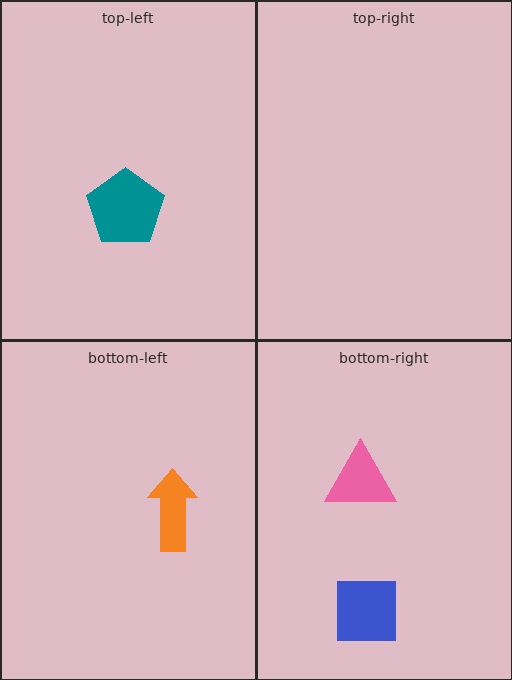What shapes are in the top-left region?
The teal pentagon.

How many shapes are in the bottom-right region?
2.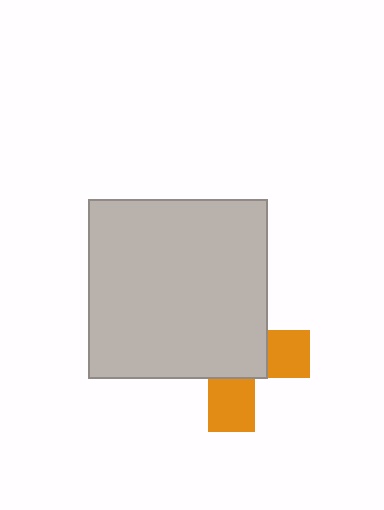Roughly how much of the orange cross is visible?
A small part of it is visible (roughly 36%).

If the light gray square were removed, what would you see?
You would see the complete orange cross.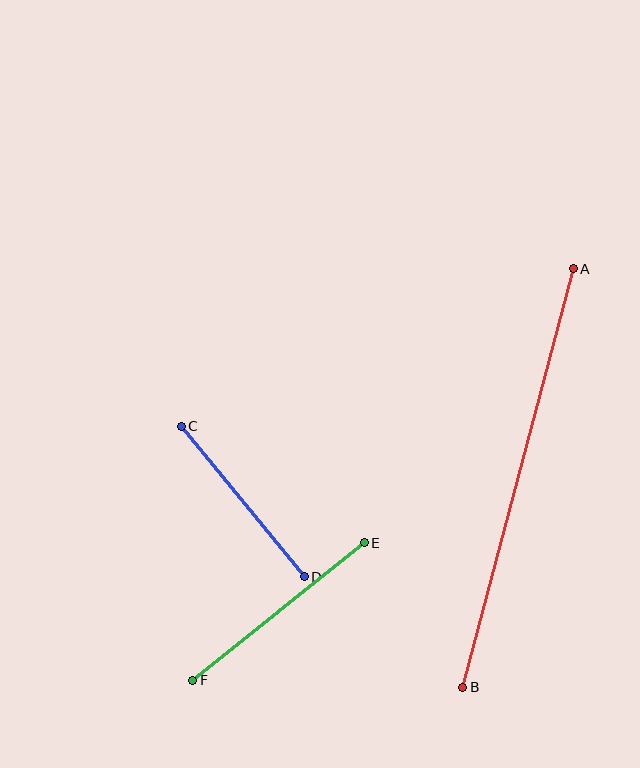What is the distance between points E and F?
The distance is approximately 220 pixels.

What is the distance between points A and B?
The distance is approximately 433 pixels.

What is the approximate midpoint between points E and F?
The midpoint is at approximately (278, 612) pixels.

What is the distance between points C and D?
The distance is approximately 194 pixels.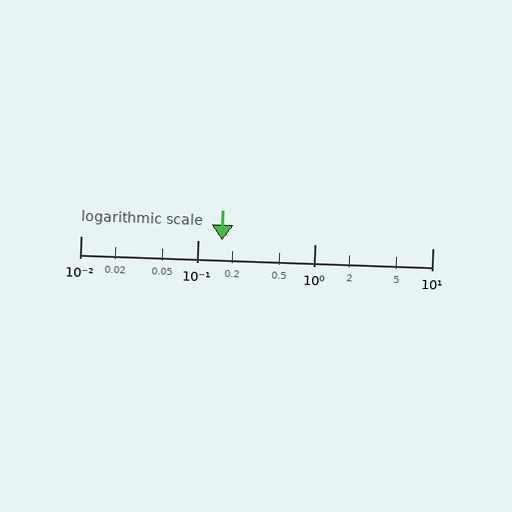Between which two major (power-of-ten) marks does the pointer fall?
The pointer is between 0.1 and 1.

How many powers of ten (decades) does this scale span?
The scale spans 3 decades, from 0.01 to 10.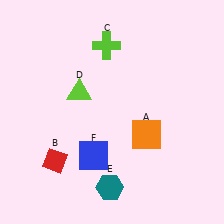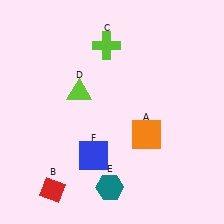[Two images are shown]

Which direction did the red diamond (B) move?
The red diamond (B) moved down.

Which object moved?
The red diamond (B) moved down.